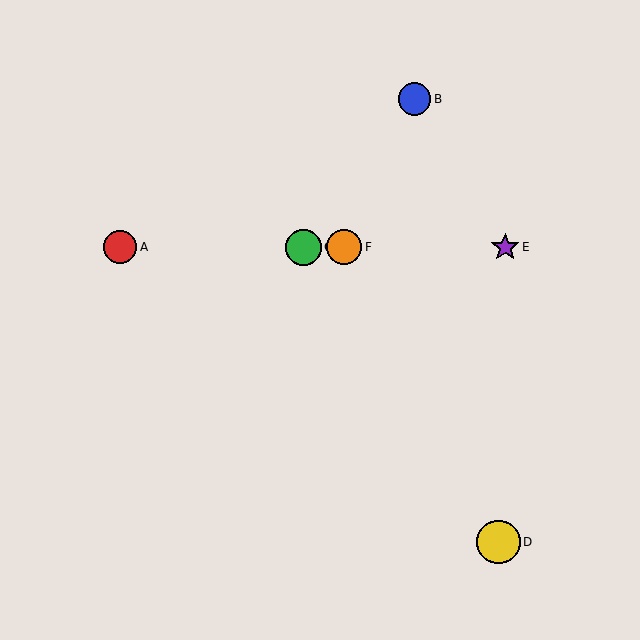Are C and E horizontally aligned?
Yes, both are at y≈247.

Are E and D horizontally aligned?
No, E is at y≈247 and D is at y≈542.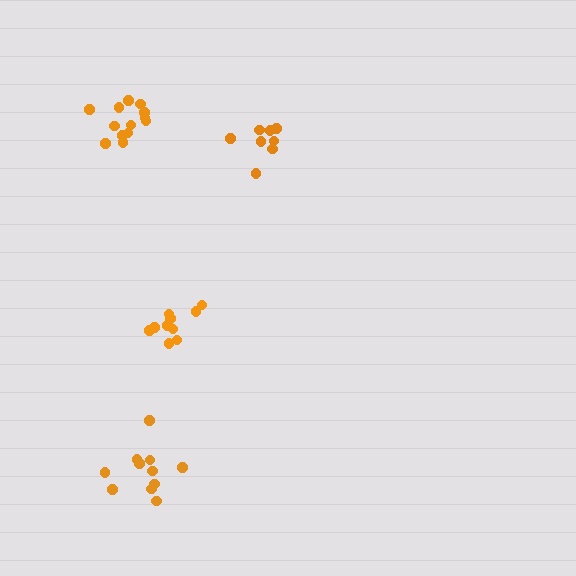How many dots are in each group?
Group 1: 13 dots, Group 2: 10 dots, Group 3: 11 dots, Group 4: 8 dots (42 total).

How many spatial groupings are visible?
There are 4 spatial groupings.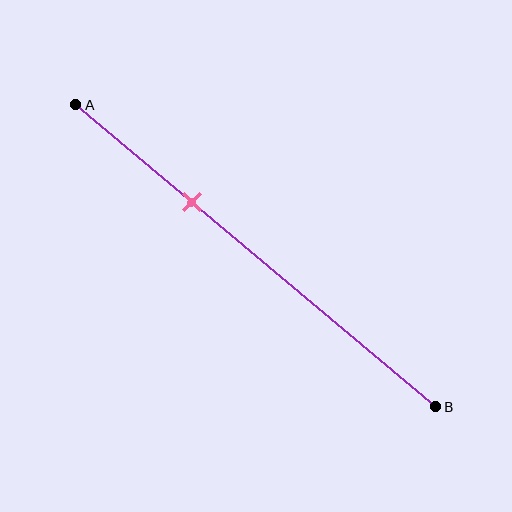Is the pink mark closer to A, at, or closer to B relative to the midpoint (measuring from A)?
The pink mark is closer to point A than the midpoint of segment AB.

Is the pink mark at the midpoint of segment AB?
No, the mark is at about 30% from A, not at the 50% midpoint.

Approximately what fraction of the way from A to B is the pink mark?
The pink mark is approximately 30% of the way from A to B.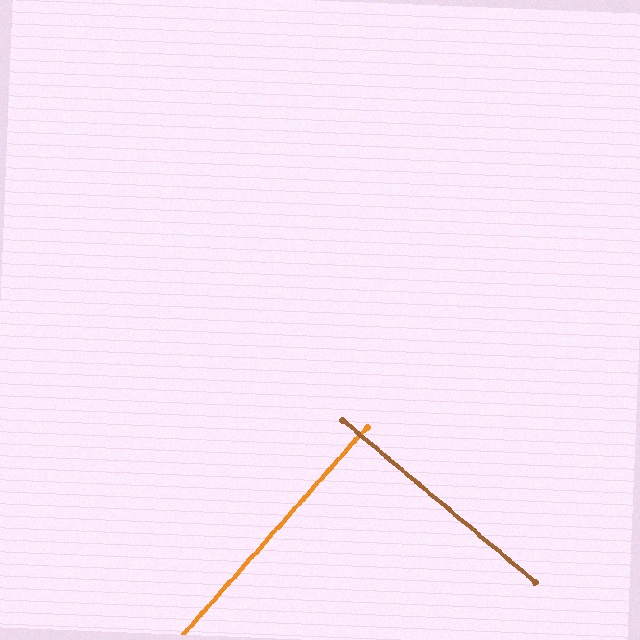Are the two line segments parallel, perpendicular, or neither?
Perpendicular — they meet at approximately 88°.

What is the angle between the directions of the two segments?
Approximately 88 degrees.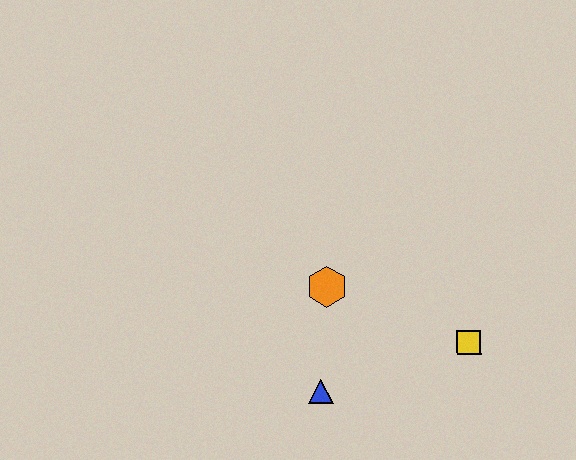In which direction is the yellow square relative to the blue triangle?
The yellow square is to the right of the blue triangle.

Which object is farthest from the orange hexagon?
The yellow square is farthest from the orange hexagon.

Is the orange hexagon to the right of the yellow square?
No